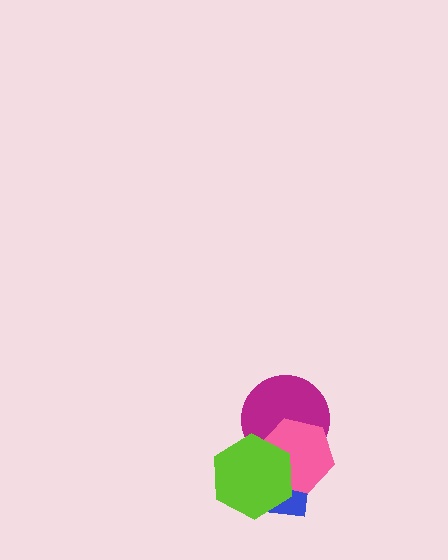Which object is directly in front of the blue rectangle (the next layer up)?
The magenta circle is directly in front of the blue rectangle.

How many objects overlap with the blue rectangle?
3 objects overlap with the blue rectangle.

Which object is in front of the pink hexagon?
The lime hexagon is in front of the pink hexagon.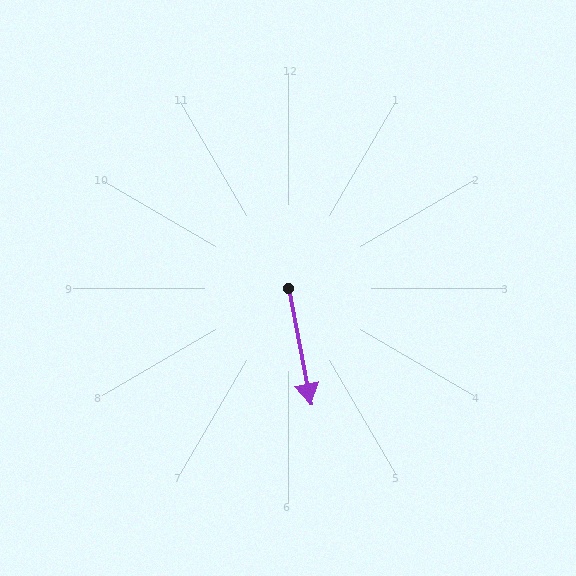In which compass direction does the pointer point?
South.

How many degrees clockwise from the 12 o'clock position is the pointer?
Approximately 169 degrees.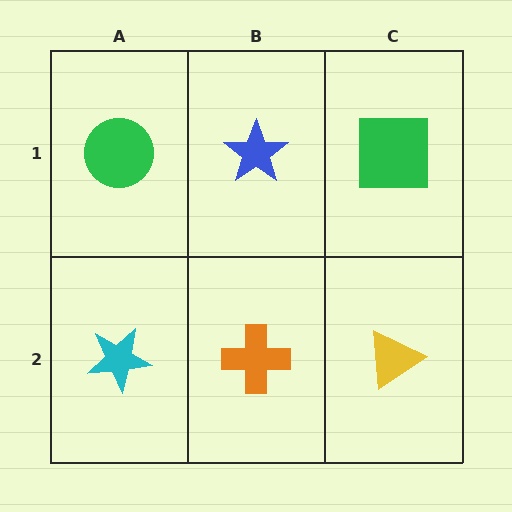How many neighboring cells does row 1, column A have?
2.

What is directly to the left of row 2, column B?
A cyan star.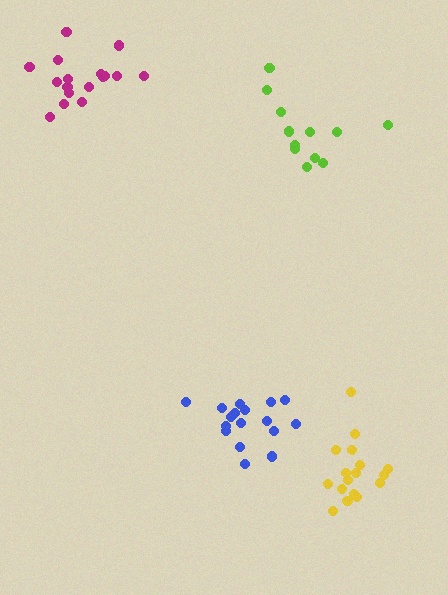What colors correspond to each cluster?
The clusters are colored: blue, yellow, lime, magenta.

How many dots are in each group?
Group 1: 17 dots, Group 2: 17 dots, Group 3: 12 dots, Group 4: 17 dots (63 total).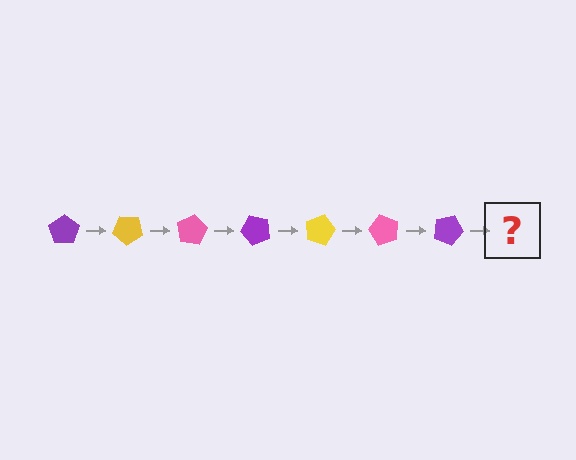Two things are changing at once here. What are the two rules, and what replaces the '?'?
The two rules are that it rotates 40 degrees each step and the color cycles through purple, yellow, and pink. The '?' should be a yellow pentagon, rotated 280 degrees from the start.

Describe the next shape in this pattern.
It should be a yellow pentagon, rotated 280 degrees from the start.